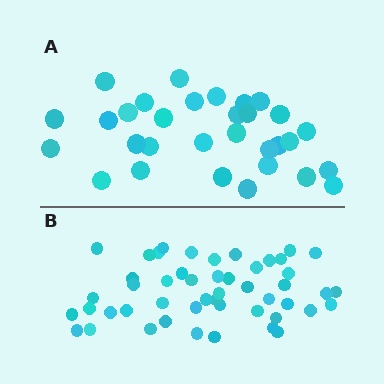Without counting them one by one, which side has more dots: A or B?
Region B (the bottom region) has more dots.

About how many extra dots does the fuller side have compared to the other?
Region B has approximately 20 more dots than region A.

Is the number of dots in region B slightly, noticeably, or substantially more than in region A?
Region B has substantially more. The ratio is roughly 1.6 to 1.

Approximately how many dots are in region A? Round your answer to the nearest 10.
About 30 dots. (The exact count is 31, which rounds to 30.)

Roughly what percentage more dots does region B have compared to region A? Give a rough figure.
About 60% more.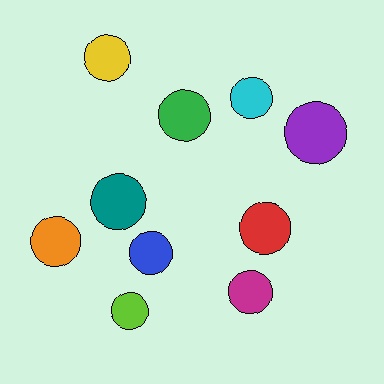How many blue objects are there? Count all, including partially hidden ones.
There is 1 blue object.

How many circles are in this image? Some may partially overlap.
There are 10 circles.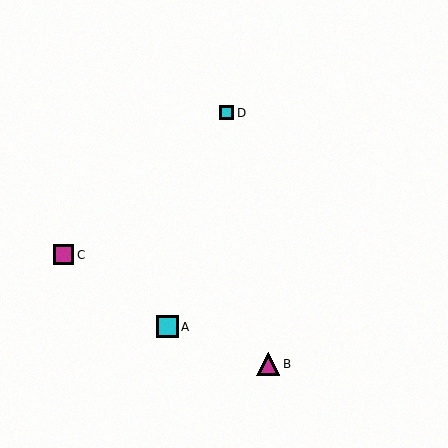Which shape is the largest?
The magenta triangle (labeled B) is the largest.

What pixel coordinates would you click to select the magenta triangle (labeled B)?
Click at (268, 364) to select the magenta triangle B.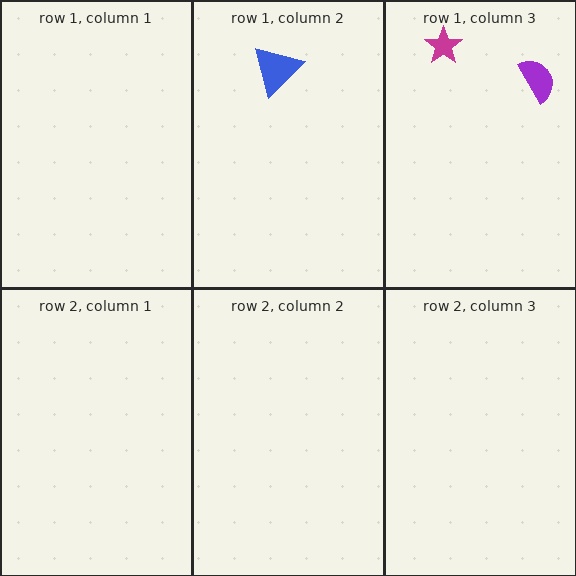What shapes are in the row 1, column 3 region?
The magenta star, the purple semicircle.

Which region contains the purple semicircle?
The row 1, column 3 region.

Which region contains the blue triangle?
The row 1, column 2 region.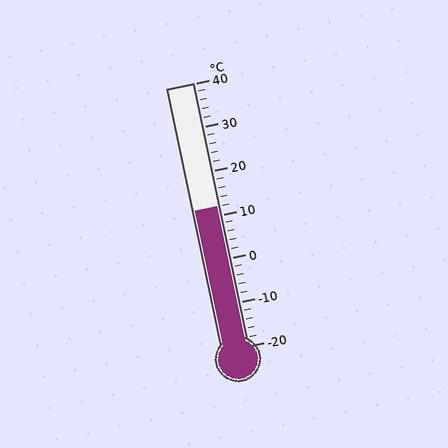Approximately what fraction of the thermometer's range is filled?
The thermometer is filled to approximately 55% of its range.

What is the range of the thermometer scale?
The thermometer scale ranges from -20°C to 40°C.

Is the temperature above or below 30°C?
The temperature is below 30°C.